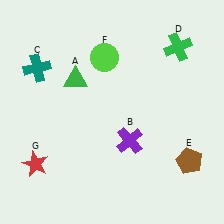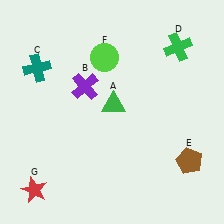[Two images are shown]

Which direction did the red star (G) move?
The red star (G) moved down.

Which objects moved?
The objects that moved are: the green triangle (A), the purple cross (B), the red star (G).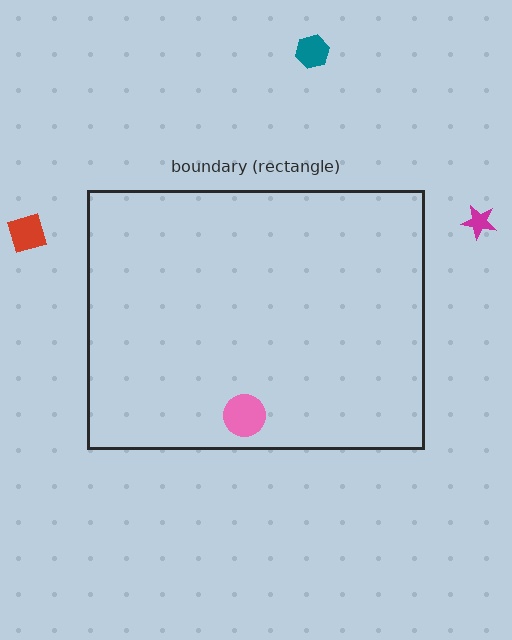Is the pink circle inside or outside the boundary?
Inside.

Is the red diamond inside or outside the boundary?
Outside.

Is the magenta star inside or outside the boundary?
Outside.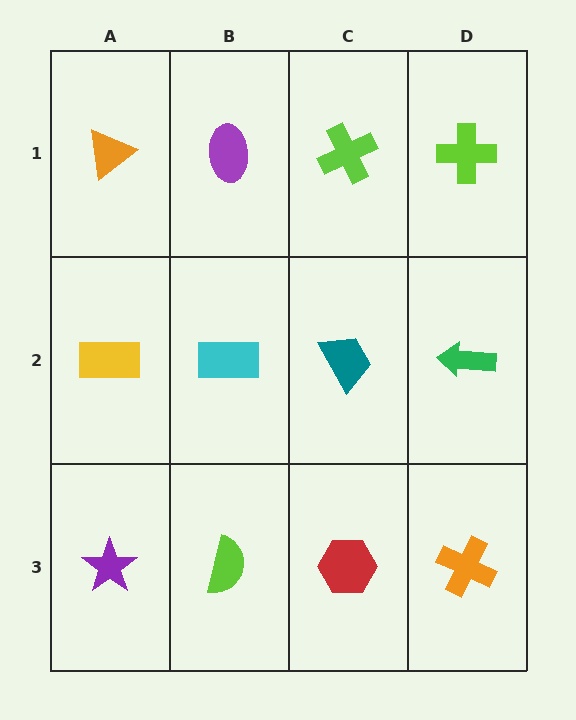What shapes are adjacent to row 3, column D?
A green arrow (row 2, column D), a red hexagon (row 3, column C).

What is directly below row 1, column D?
A green arrow.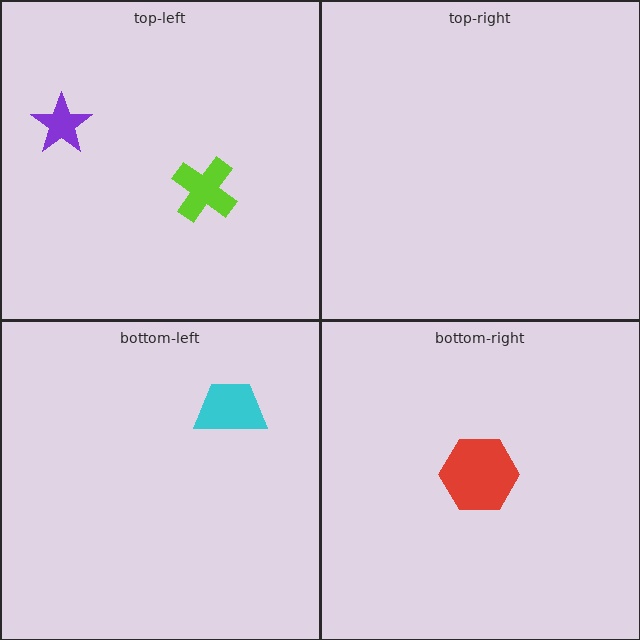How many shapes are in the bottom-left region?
1.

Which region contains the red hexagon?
The bottom-right region.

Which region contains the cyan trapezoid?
The bottom-left region.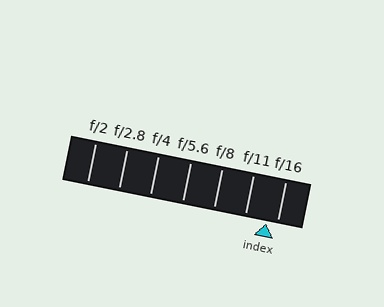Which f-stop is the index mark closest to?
The index mark is closest to f/16.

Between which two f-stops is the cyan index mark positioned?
The index mark is between f/11 and f/16.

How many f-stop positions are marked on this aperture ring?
There are 7 f-stop positions marked.